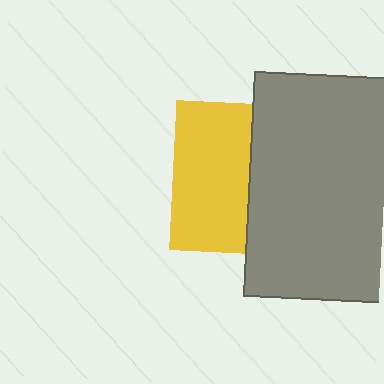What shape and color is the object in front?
The object in front is a gray rectangle.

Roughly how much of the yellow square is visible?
About half of it is visible (roughly 51%).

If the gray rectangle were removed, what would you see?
You would see the complete yellow square.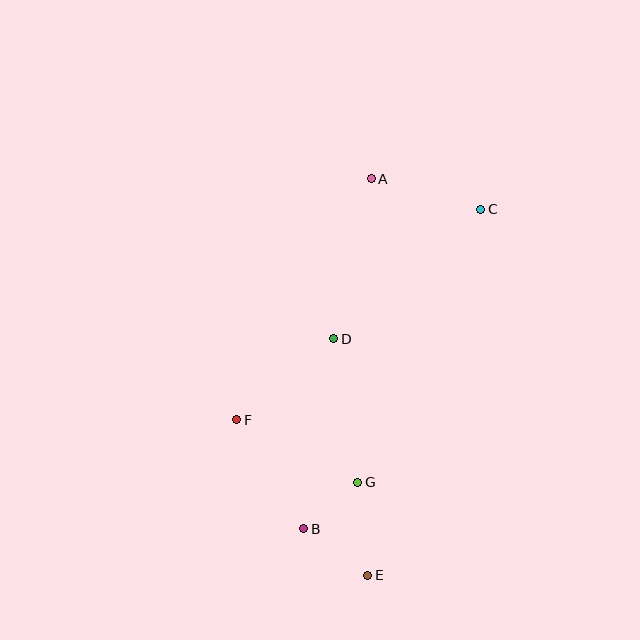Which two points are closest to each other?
Points B and G are closest to each other.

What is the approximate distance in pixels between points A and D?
The distance between A and D is approximately 165 pixels.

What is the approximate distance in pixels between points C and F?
The distance between C and F is approximately 322 pixels.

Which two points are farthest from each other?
Points A and E are farthest from each other.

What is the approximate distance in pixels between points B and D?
The distance between B and D is approximately 192 pixels.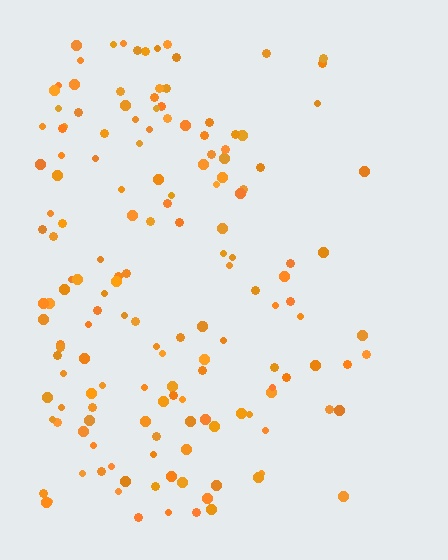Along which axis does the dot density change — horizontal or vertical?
Horizontal.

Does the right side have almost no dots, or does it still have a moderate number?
Still a moderate number, just noticeably fewer than the left.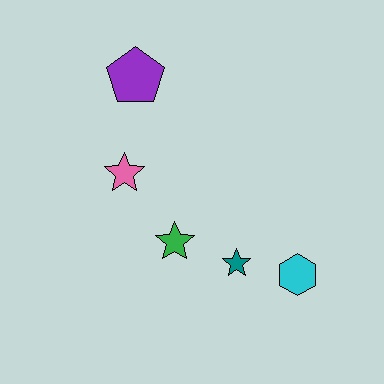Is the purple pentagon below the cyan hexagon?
No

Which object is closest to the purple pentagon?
The pink star is closest to the purple pentagon.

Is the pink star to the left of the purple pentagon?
Yes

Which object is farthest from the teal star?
The purple pentagon is farthest from the teal star.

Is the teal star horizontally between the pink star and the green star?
No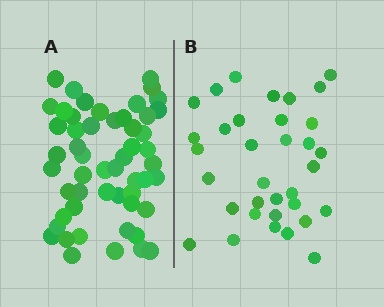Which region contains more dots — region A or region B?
Region A (the left region) has more dots.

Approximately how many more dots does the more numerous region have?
Region A has approximately 20 more dots than region B.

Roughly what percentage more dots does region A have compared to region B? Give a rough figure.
About 55% more.